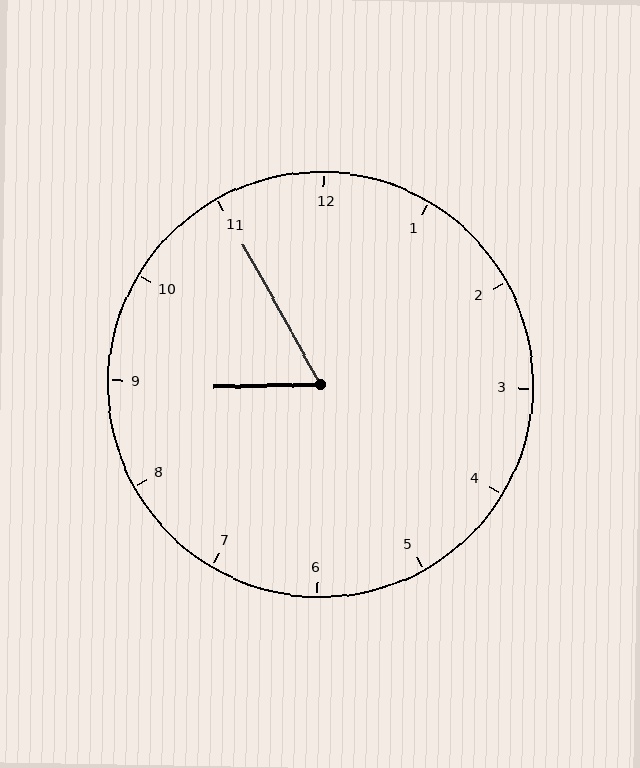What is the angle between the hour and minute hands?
Approximately 62 degrees.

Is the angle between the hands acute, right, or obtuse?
It is acute.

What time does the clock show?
8:55.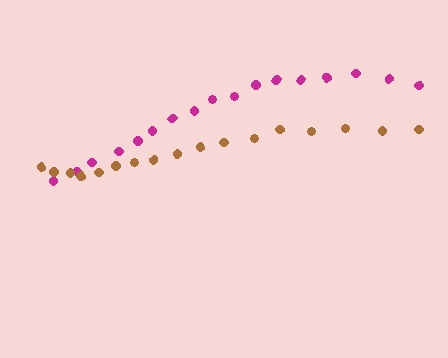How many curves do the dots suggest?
There are 2 distinct paths.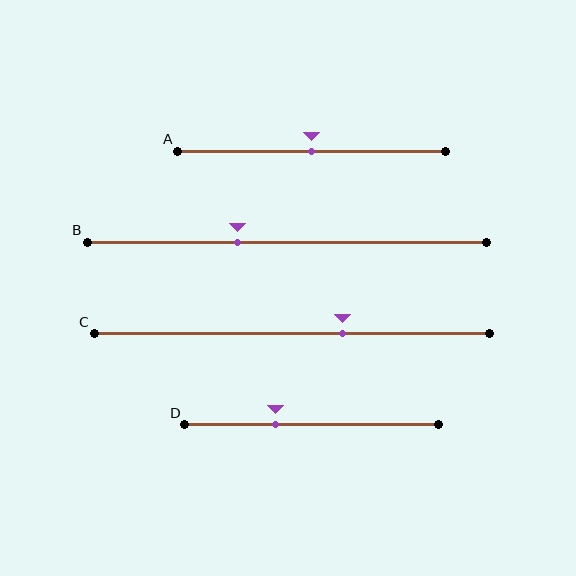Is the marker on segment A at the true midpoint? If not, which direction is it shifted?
Yes, the marker on segment A is at the true midpoint.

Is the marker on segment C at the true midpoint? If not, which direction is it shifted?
No, the marker on segment C is shifted to the right by about 13% of the segment length.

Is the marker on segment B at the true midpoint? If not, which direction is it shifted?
No, the marker on segment B is shifted to the left by about 12% of the segment length.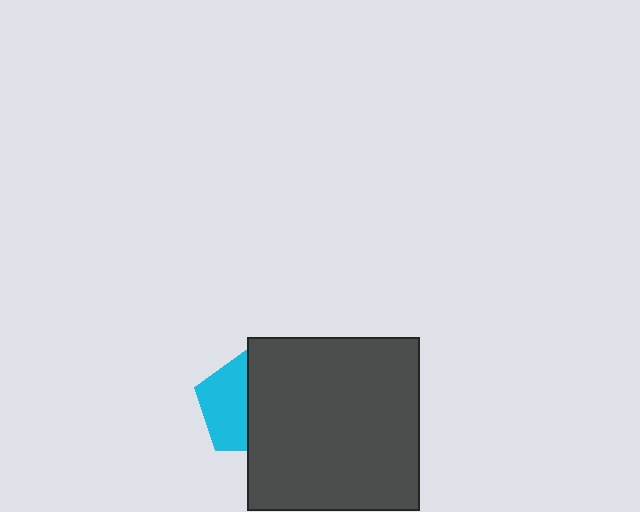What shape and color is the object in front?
The object in front is a dark gray square.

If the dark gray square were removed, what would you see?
You would see the complete cyan pentagon.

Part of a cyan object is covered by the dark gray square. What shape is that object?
It is a pentagon.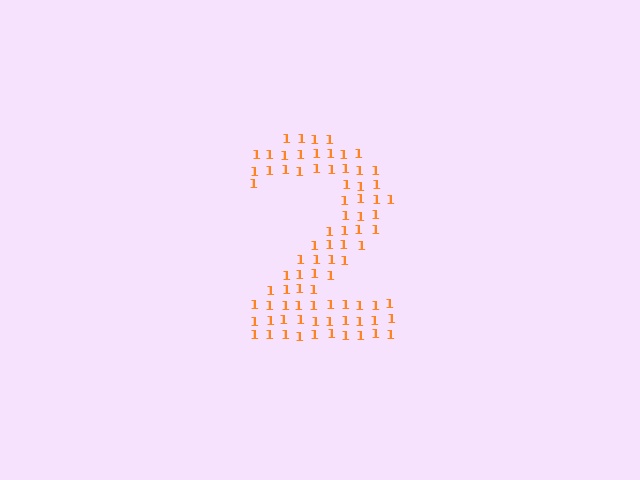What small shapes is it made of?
It is made of small digit 1's.